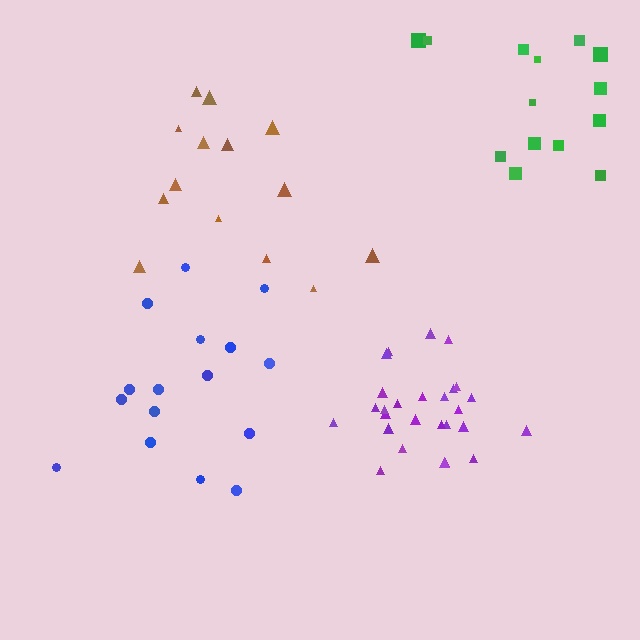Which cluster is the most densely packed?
Purple.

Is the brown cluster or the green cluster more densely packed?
Brown.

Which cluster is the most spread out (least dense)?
Green.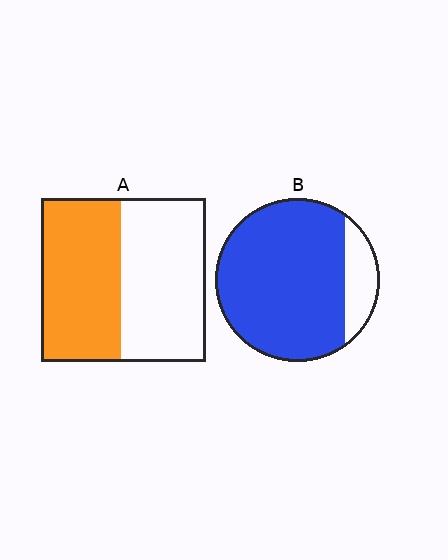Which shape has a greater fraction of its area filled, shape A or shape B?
Shape B.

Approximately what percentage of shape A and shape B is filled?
A is approximately 50% and B is approximately 85%.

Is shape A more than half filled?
Roughly half.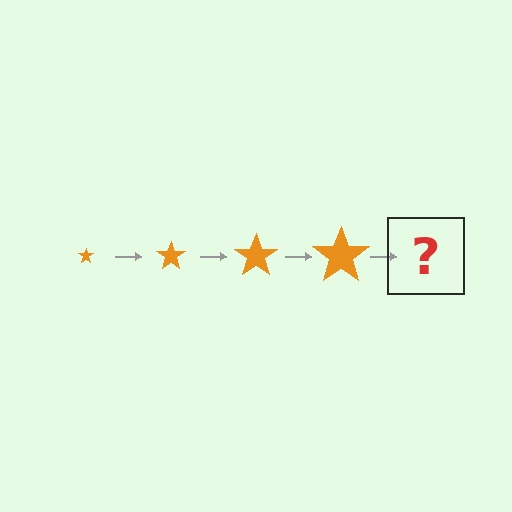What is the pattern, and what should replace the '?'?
The pattern is that the star gets progressively larger each step. The '?' should be an orange star, larger than the previous one.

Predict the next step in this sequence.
The next step is an orange star, larger than the previous one.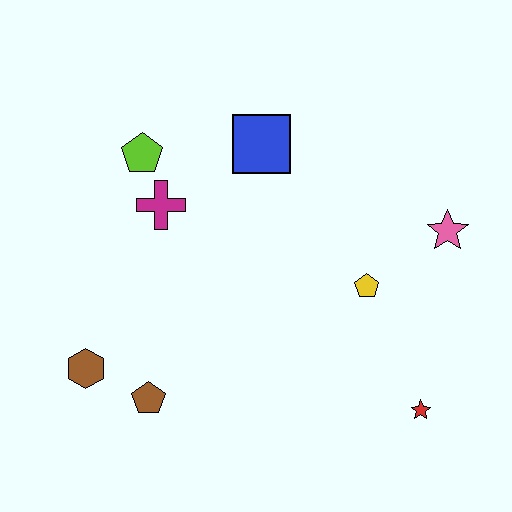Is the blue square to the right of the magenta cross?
Yes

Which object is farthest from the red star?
The lime pentagon is farthest from the red star.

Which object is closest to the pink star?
The yellow pentagon is closest to the pink star.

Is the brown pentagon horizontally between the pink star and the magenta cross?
No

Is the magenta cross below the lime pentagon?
Yes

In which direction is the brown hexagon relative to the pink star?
The brown hexagon is to the left of the pink star.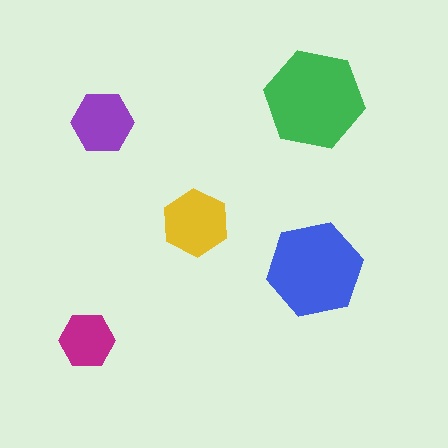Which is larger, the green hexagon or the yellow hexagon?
The green one.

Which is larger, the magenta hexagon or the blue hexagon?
The blue one.